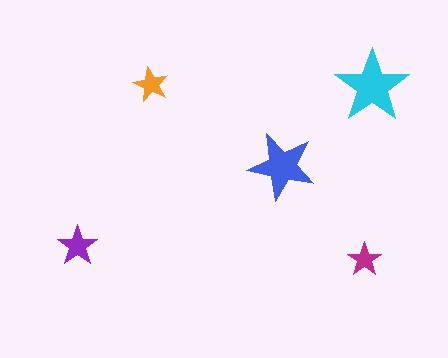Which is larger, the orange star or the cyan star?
The cyan one.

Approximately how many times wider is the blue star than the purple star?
About 1.5 times wider.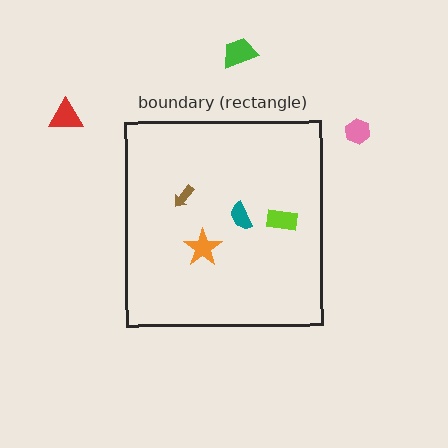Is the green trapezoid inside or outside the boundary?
Outside.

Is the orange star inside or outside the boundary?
Inside.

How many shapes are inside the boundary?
4 inside, 3 outside.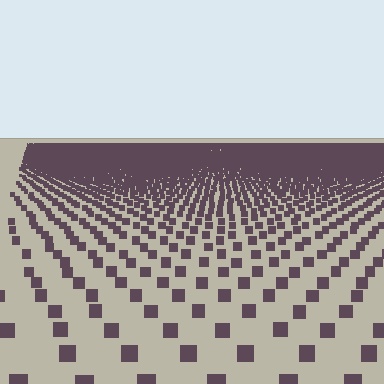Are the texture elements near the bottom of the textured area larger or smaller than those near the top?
Larger. Near the bottom, elements are closer to the viewer and appear at a bigger on-screen size.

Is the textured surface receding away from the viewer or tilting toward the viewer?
The surface is receding away from the viewer. Texture elements get smaller and denser toward the top.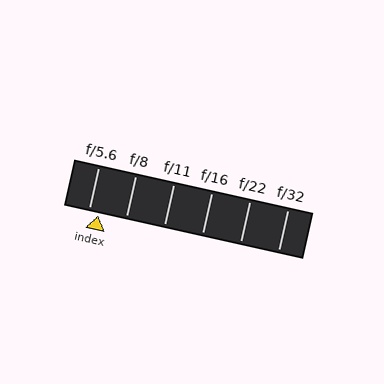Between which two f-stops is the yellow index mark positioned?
The index mark is between f/5.6 and f/8.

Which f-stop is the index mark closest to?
The index mark is closest to f/5.6.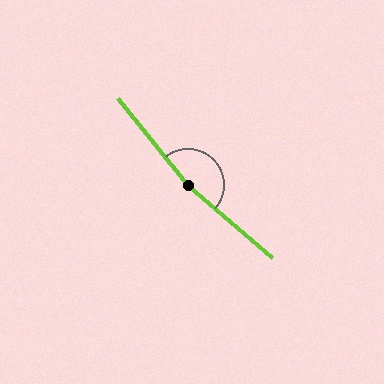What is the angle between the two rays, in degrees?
Approximately 170 degrees.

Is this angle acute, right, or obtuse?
It is obtuse.